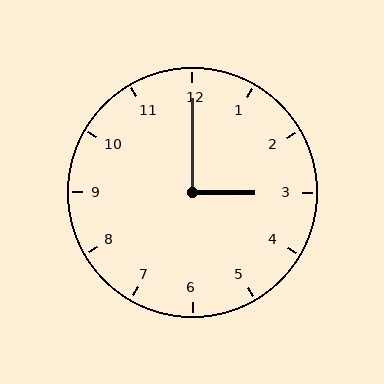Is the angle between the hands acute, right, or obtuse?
It is right.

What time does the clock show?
3:00.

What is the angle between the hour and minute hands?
Approximately 90 degrees.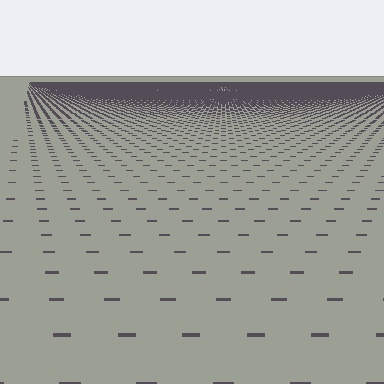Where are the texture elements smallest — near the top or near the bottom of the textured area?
Near the top.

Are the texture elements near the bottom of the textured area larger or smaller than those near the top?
Larger. Near the bottom, elements are closer to the viewer and appear at a bigger on-screen size.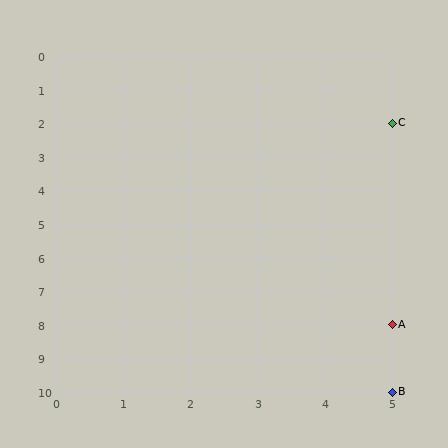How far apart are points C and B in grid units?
Points C and B are 8 rows apart.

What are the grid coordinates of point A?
Point A is at grid coordinates (5, 8).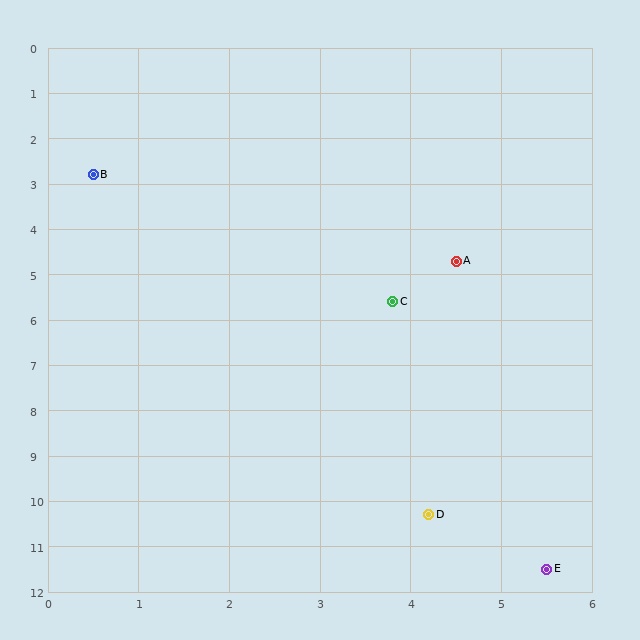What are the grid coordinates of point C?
Point C is at approximately (3.8, 5.6).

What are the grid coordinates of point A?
Point A is at approximately (4.5, 4.7).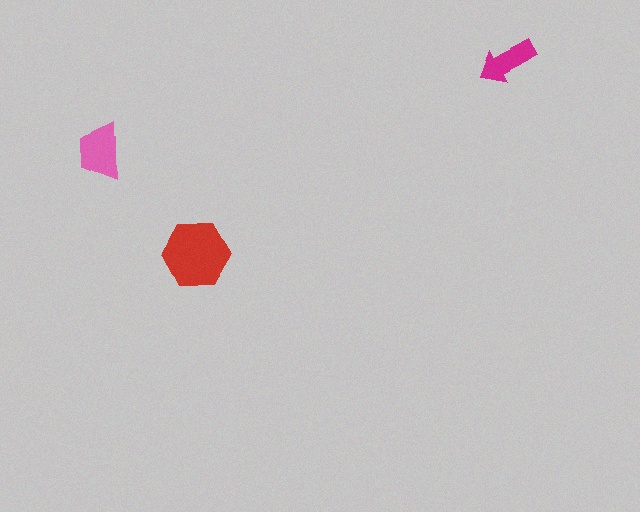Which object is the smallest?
The magenta arrow.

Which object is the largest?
The red hexagon.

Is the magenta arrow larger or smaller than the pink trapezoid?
Smaller.